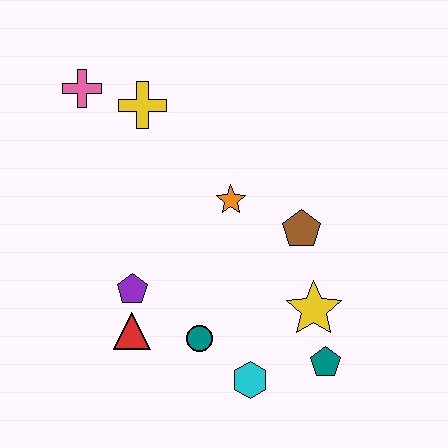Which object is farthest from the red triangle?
The pink cross is farthest from the red triangle.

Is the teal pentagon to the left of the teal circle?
No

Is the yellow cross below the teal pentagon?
No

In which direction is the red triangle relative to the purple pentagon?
The red triangle is below the purple pentagon.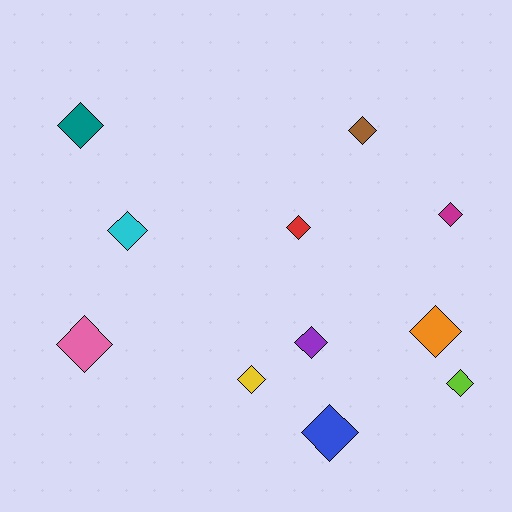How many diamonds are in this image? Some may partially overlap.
There are 11 diamonds.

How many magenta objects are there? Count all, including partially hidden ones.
There is 1 magenta object.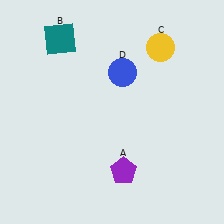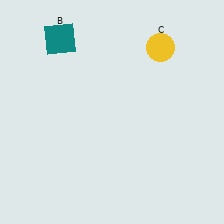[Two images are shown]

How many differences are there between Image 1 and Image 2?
There are 2 differences between the two images.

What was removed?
The blue circle (D), the purple pentagon (A) were removed in Image 2.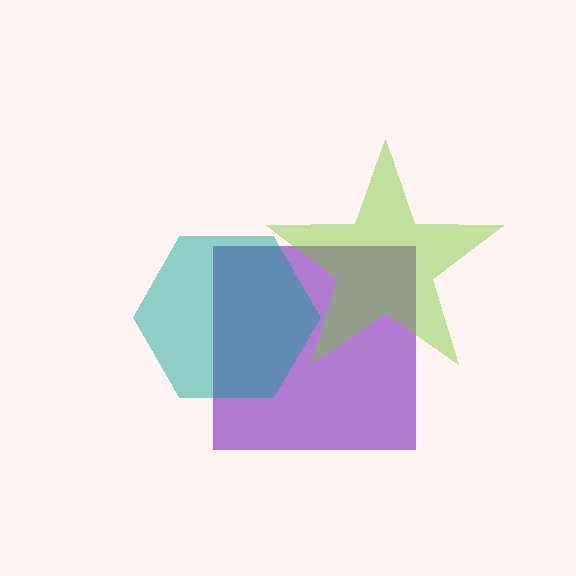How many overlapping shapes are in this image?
There are 3 overlapping shapes in the image.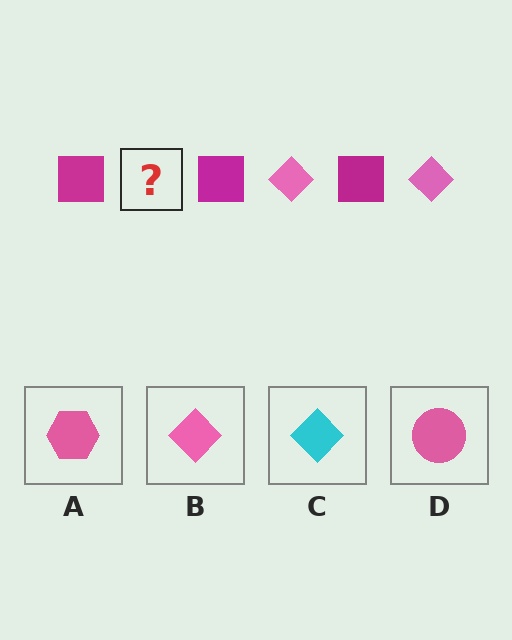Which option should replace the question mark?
Option B.